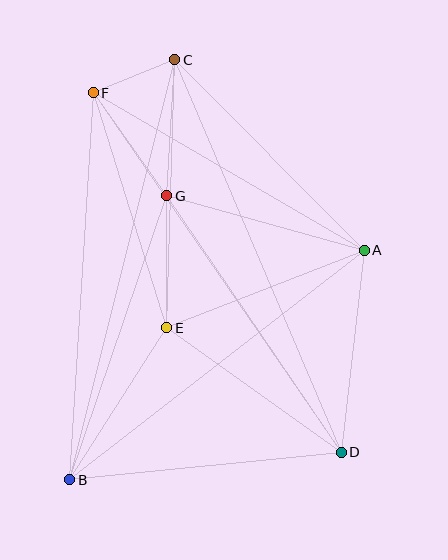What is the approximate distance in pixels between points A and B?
The distance between A and B is approximately 374 pixels.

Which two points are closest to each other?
Points C and F are closest to each other.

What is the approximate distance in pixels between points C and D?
The distance between C and D is approximately 426 pixels.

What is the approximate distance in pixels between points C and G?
The distance between C and G is approximately 136 pixels.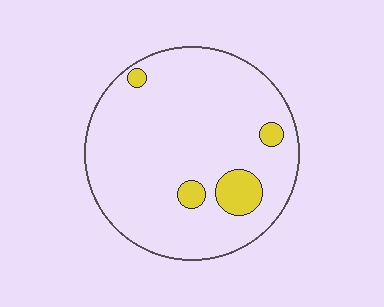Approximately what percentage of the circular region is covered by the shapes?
Approximately 10%.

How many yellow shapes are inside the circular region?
4.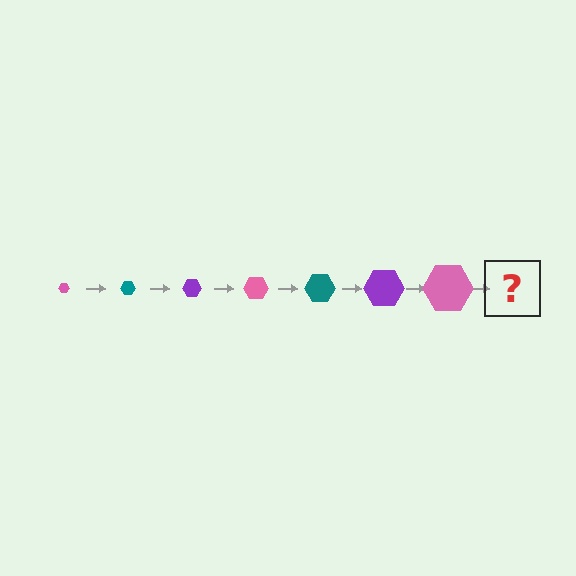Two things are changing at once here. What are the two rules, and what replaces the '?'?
The two rules are that the hexagon grows larger each step and the color cycles through pink, teal, and purple. The '?' should be a teal hexagon, larger than the previous one.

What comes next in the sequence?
The next element should be a teal hexagon, larger than the previous one.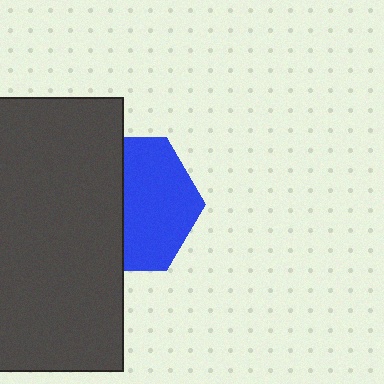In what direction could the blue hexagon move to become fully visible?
The blue hexagon could move right. That would shift it out from behind the dark gray rectangle entirely.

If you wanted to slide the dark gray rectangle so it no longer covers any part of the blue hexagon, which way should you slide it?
Slide it left — that is the most direct way to separate the two shapes.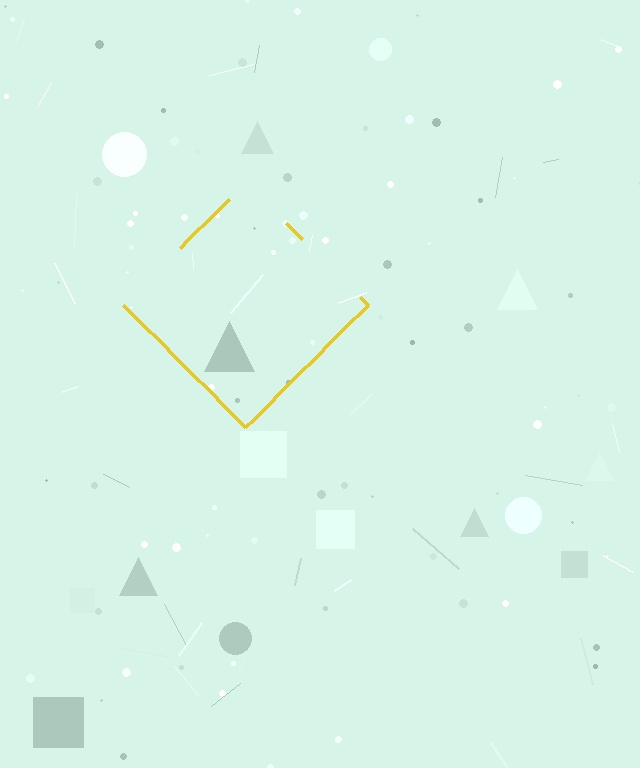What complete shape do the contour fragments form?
The contour fragments form a diamond.